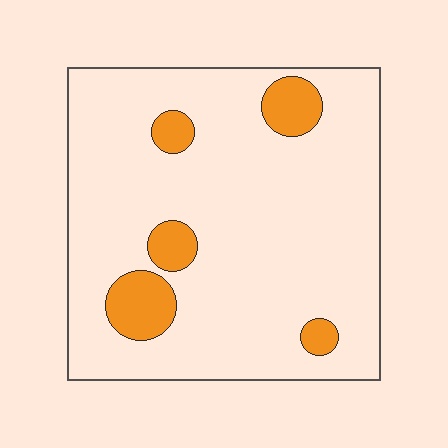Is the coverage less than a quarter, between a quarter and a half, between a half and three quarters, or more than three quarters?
Less than a quarter.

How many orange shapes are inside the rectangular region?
5.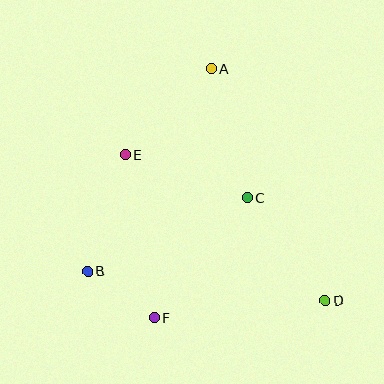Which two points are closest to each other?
Points B and F are closest to each other.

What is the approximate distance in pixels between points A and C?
The distance between A and C is approximately 134 pixels.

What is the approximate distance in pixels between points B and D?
The distance between B and D is approximately 239 pixels.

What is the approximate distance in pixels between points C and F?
The distance between C and F is approximately 152 pixels.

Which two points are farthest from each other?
Points A and D are farthest from each other.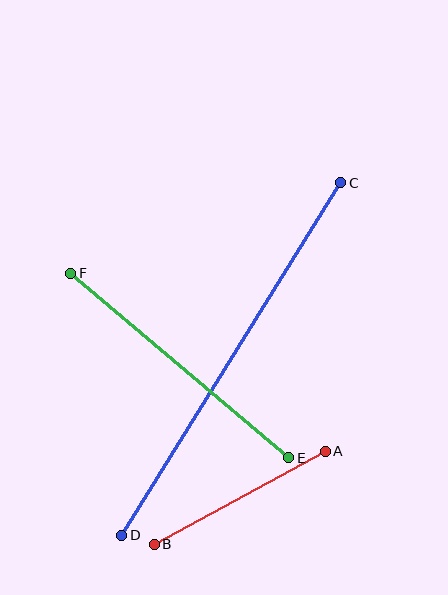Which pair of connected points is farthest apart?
Points C and D are farthest apart.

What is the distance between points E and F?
The distance is approximately 285 pixels.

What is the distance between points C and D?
The distance is approximately 415 pixels.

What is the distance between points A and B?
The distance is approximately 194 pixels.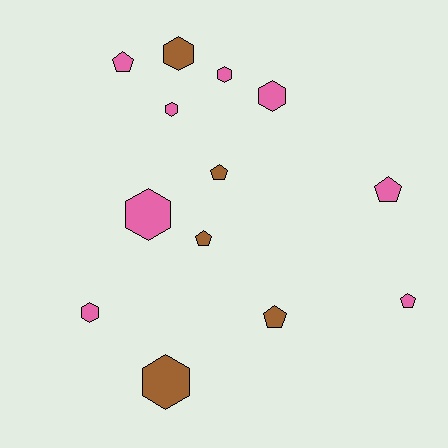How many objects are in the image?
There are 13 objects.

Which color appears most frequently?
Pink, with 8 objects.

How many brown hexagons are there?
There are 2 brown hexagons.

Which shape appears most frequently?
Hexagon, with 7 objects.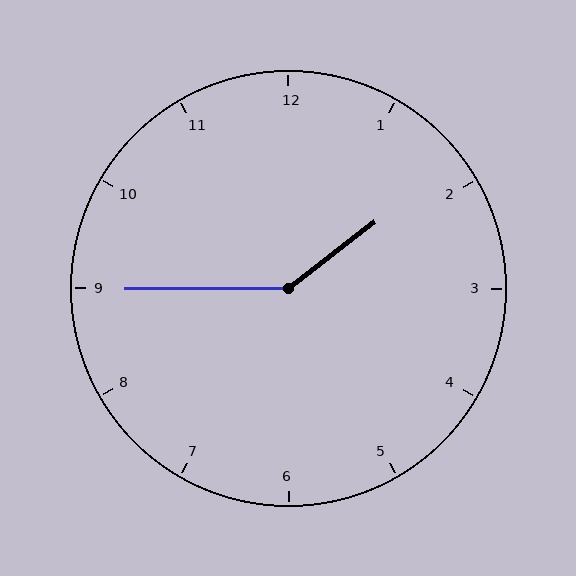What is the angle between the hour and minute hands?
Approximately 142 degrees.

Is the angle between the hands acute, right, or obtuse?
It is obtuse.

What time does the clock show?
1:45.